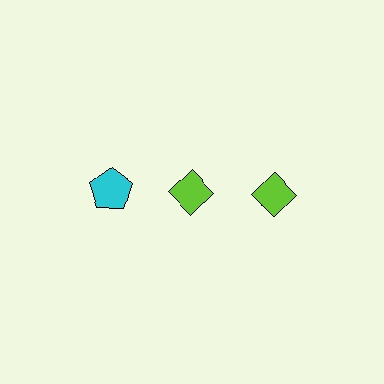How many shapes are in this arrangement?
There are 3 shapes arranged in a grid pattern.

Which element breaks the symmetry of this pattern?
The cyan pentagon in the top row, leftmost column breaks the symmetry. All other shapes are lime diamonds.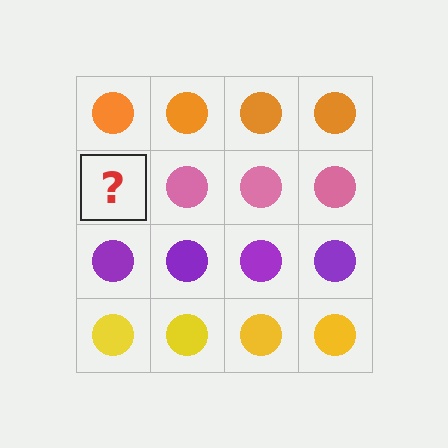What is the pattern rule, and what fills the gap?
The rule is that each row has a consistent color. The gap should be filled with a pink circle.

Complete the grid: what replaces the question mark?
The question mark should be replaced with a pink circle.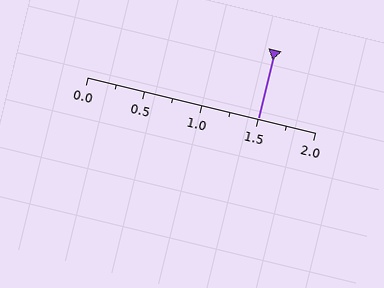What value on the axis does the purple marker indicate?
The marker indicates approximately 1.5.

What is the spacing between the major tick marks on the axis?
The major ticks are spaced 0.5 apart.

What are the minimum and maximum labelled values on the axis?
The axis runs from 0.0 to 2.0.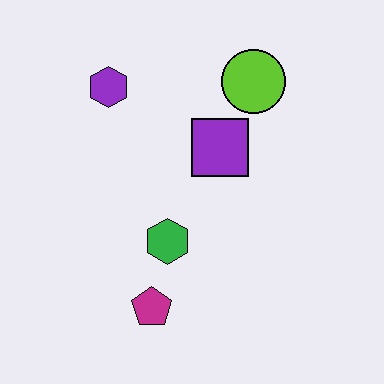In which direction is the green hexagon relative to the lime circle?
The green hexagon is below the lime circle.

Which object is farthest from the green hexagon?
The lime circle is farthest from the green hexagon.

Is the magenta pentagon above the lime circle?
No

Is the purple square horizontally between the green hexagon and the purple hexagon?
No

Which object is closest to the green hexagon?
The magenta pentagon is closest to the green hexagon.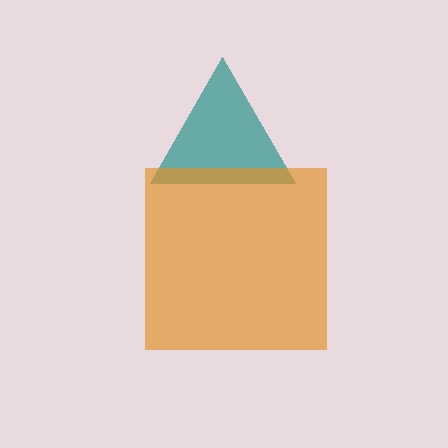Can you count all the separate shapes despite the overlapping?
Yes, there are 2 separate shapes.